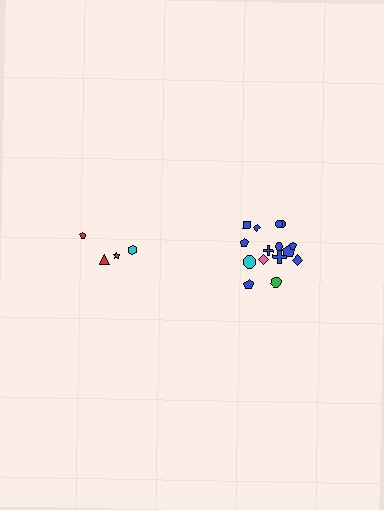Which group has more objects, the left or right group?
The right group.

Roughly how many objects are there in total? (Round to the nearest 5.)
Roughly 20 objects in total.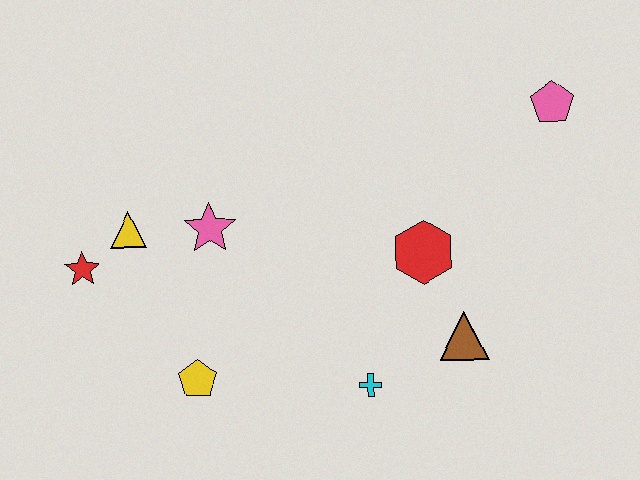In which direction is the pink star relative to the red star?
The pink star is to the right of the red star.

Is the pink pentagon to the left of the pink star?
No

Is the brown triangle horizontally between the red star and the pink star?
No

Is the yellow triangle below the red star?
No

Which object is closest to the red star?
The yellow triangle is closest to the red star.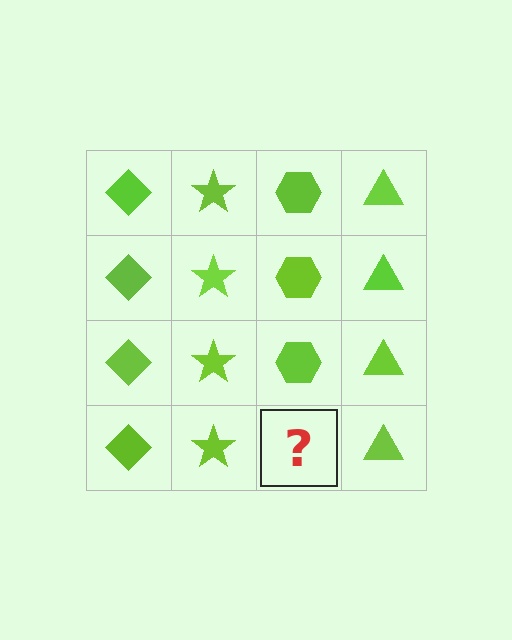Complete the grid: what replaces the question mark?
The question mark should be replaced with a lime hexagon.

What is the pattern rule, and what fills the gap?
The rule is that each column has a consistent shape. The gap should be filled with a lime hexagon.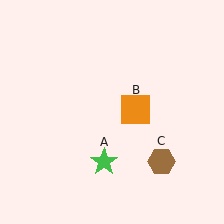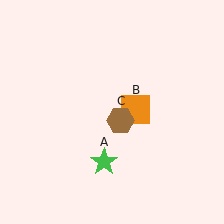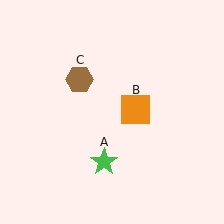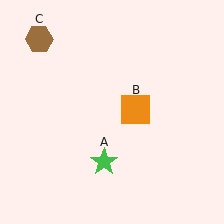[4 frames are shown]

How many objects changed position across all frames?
1 object changed position: brown hexagon (object C).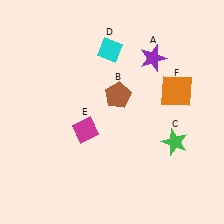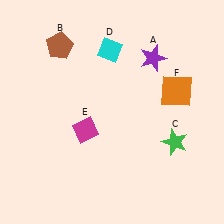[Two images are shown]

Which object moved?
The brown pentagon (B) moved left.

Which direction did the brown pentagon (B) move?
The brown pentagon (B) moved left.